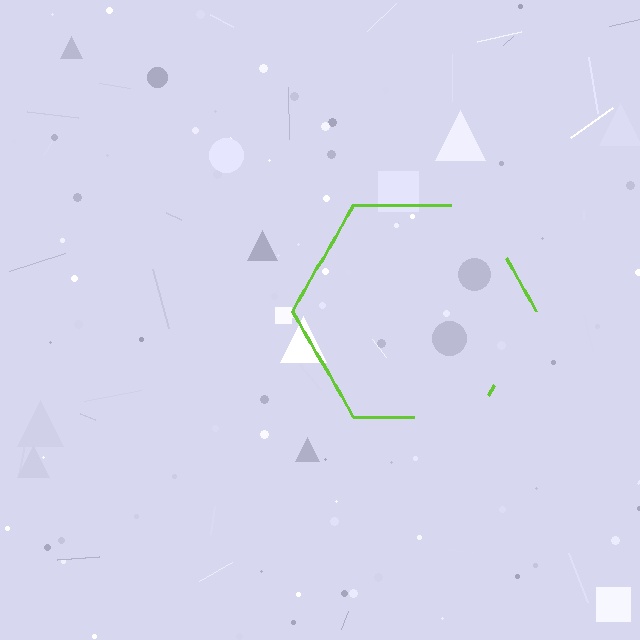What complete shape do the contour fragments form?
The contour fragments form a hexagon.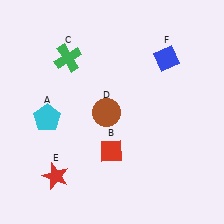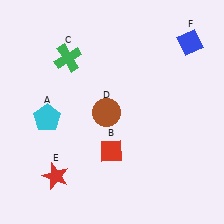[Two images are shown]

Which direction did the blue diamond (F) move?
The blue diamond (F) moved right.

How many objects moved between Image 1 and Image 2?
1 object moved between the two images.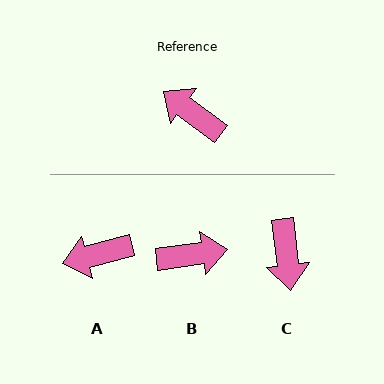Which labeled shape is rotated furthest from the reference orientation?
B, about 135 degrees away.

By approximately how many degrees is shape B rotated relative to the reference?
Approximately 135 degrees clockwise.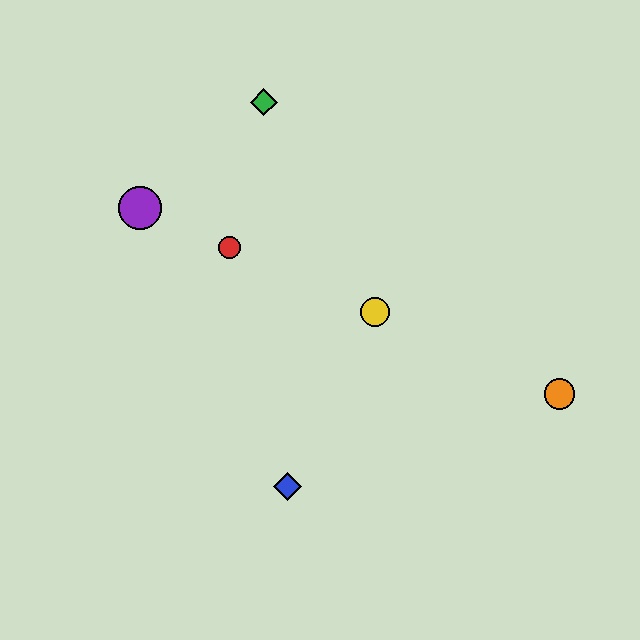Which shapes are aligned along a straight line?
The red circle, the yellow circle, the purple circle, the orange circle are aligned along a straight line.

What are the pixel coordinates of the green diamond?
The green diamond is at (264, 102).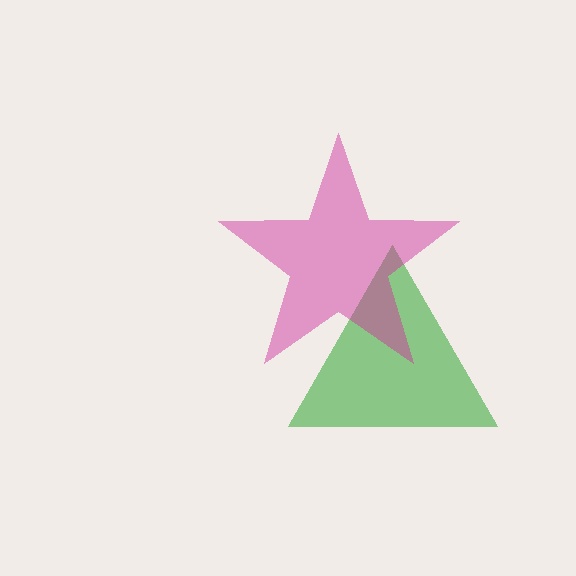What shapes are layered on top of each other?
The layered shapes are: a green triangle, a magenta star.